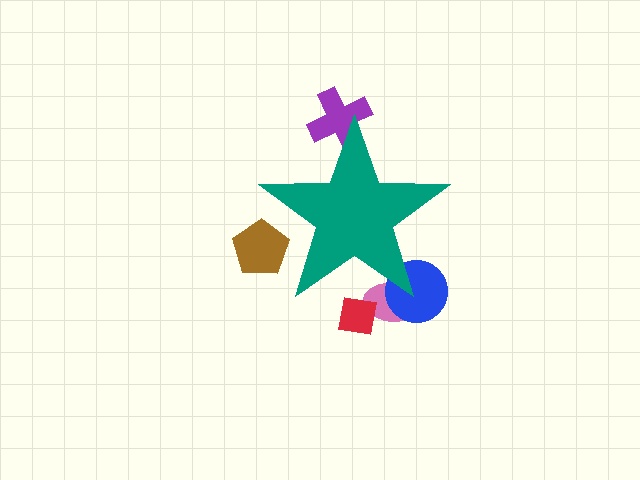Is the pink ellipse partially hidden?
Yes, the pink ellipse is partially hidden behind the teal star.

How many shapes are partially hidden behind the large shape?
5 shapes are partially hidden.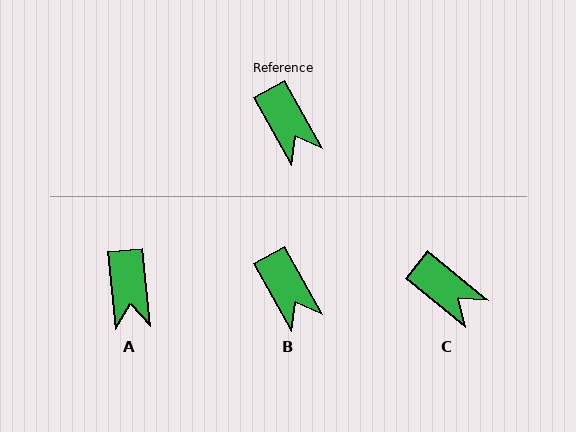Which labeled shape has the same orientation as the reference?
B.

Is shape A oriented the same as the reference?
No, it is off by about 24 degrees.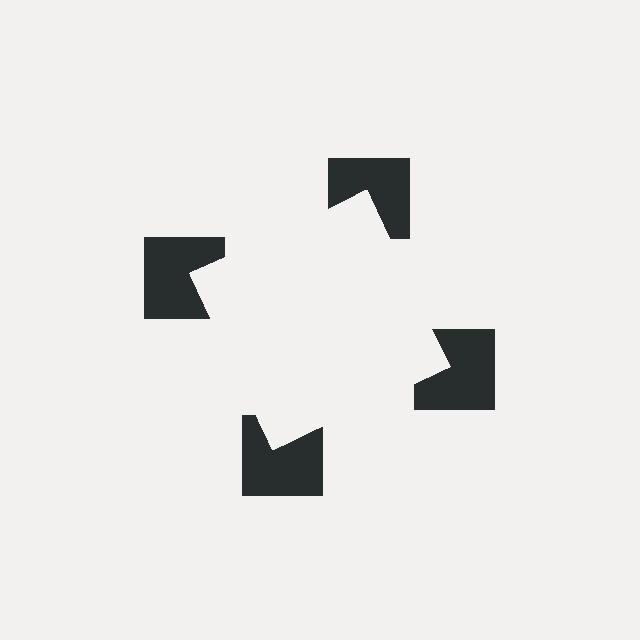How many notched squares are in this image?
There are 4 — one at each vertex of the illusory square.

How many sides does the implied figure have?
4 sides.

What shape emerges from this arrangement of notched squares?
An illusory square — its edges are inferred from the aligned wedge cuts in the notched squares, not physically drawn.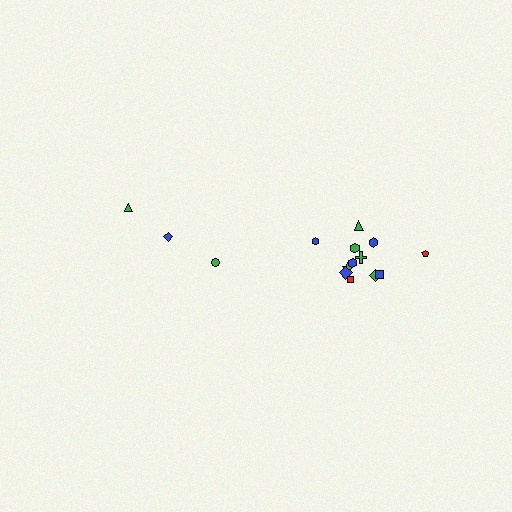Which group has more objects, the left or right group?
The right group.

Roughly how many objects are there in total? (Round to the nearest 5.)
Roughly 15 objects in total.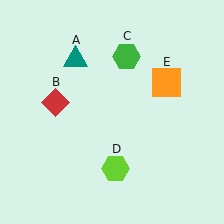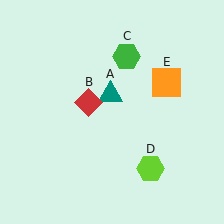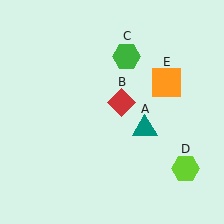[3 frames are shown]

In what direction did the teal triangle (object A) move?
The teal triangle (object A) moved down and to the right.